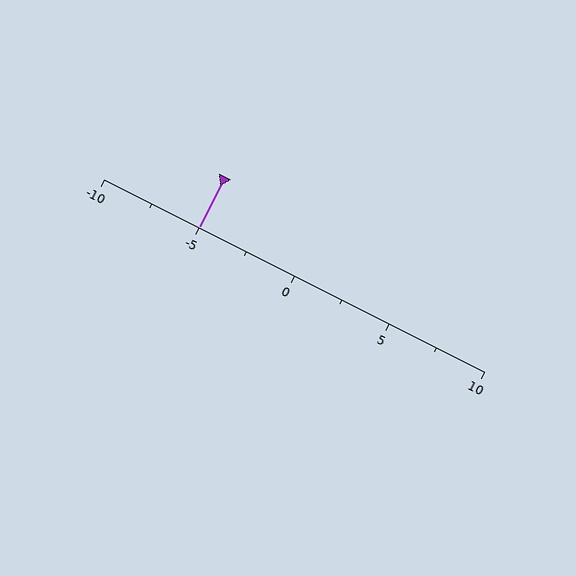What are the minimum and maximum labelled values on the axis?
The axis runs from -10 to 10.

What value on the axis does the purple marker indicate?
The marker indicates approximately -5.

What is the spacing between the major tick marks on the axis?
The major ticks are spaced 5 apart.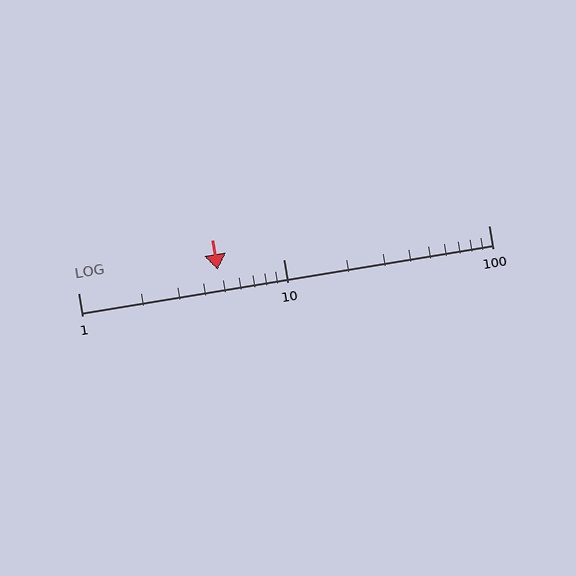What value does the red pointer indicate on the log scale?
The pointer indicates approximately 4.8.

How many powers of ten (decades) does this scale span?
The scale spans 2 decades, from 1 to 100.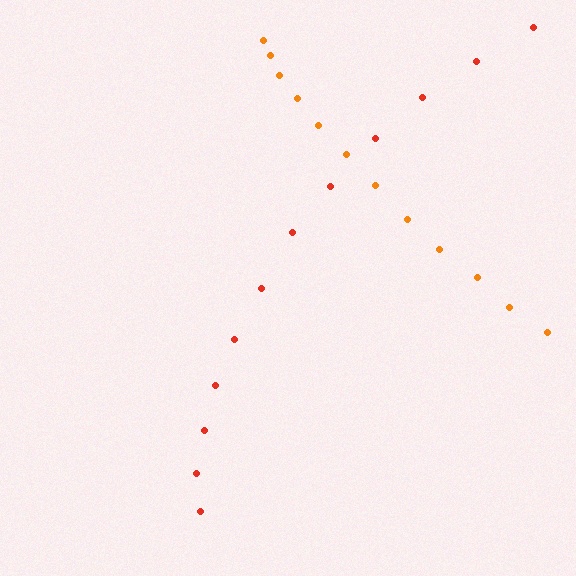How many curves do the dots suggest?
There are 2 distinct paths.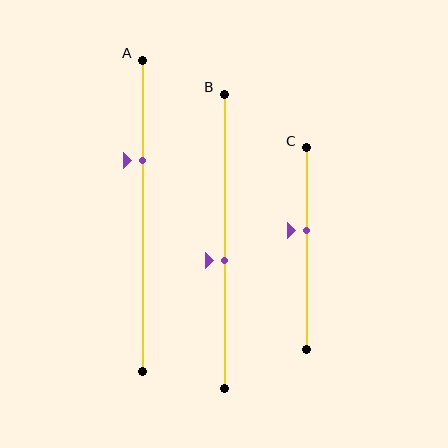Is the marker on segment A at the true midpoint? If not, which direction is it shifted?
No, the marker on segment A is shifted upward by about 18% of the segment length.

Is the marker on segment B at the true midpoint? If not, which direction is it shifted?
No, the marker on segment B is shifted downward by about 7% of the segment length.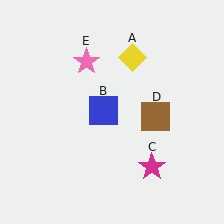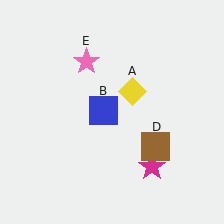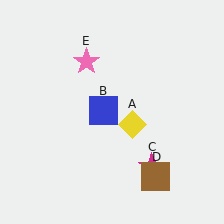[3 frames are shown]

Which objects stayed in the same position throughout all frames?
Blue square (object B) and magenta star (object C) and pink star (object E) remained stationary.